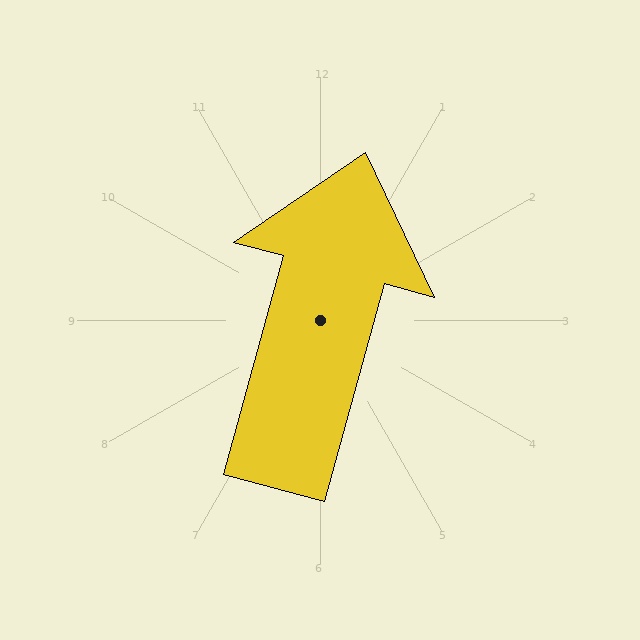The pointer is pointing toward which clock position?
Roughly 1 o'clock.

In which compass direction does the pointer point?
North.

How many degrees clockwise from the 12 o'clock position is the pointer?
Approximately 15 degrees.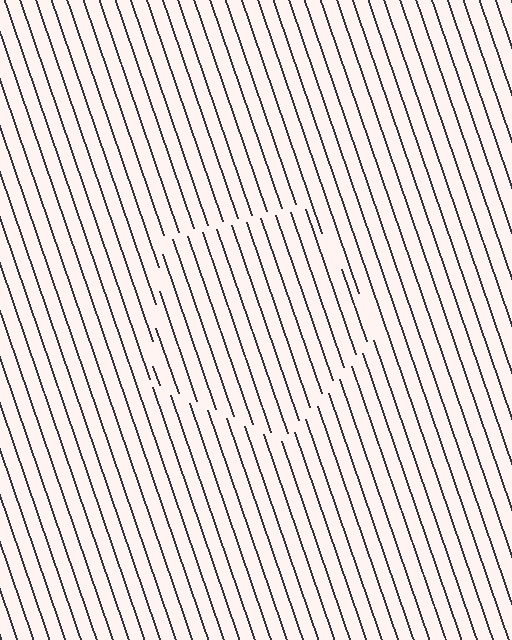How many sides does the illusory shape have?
5 sides — the line-ends trace a pentagon.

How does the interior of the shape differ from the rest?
The interior of the shape contains the same grating, shifted by half a period — the contour is defined by the phase discontinuity where line-ends from the inner and outer gratings abut.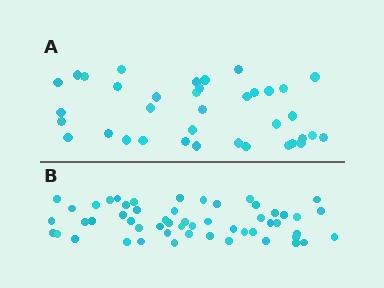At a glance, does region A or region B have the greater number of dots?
Region B (the bottom region) has more dots.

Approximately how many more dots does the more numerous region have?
Region B has approximately 15 more dots than region A.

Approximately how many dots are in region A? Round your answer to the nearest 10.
About 40 dots. (The exact count is 37, which rounds to 40.)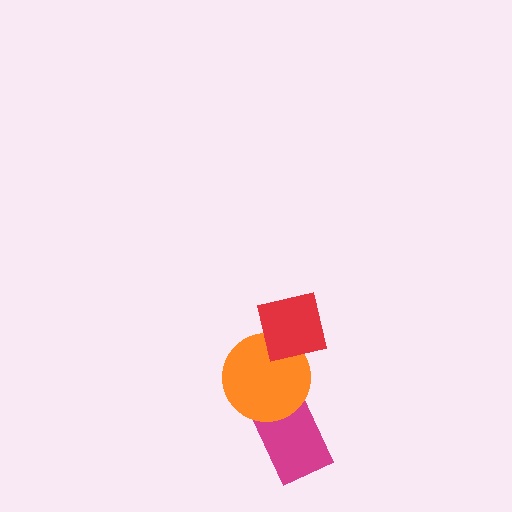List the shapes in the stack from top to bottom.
From top to bottom: the red square, the orange circle, the magenta rectangle.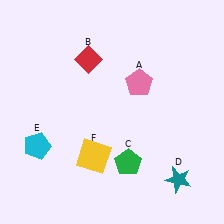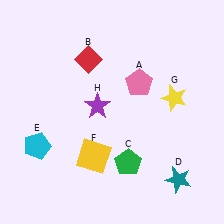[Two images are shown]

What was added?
A yellow star (G), a purple star (H) were added in Image 2.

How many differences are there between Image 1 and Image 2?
There are 2 differences between the two images.